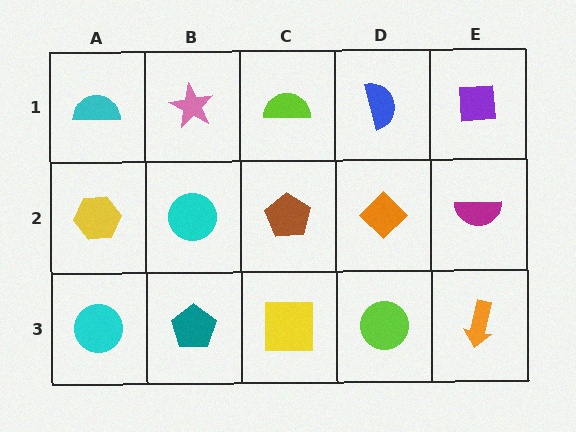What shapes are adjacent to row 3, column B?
A cyan circle (row 2, column B), a cyan circle (row 3, column A), a yellow square (row 3, column C).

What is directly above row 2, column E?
A purple square.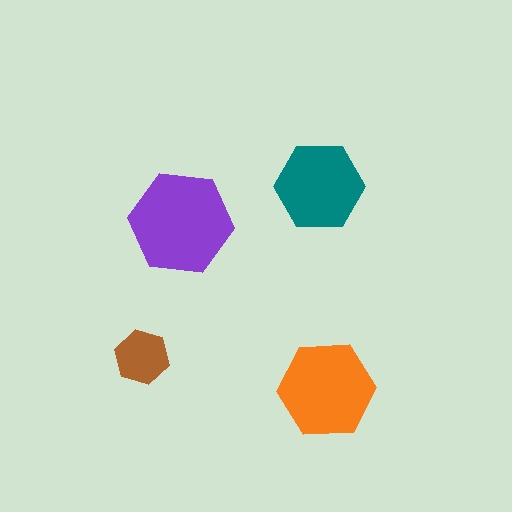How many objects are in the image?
There are 4 objects in the image.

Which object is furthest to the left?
The brown hexagon is leftmost.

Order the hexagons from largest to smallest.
the purple one, the orange one, the teal one, the brown one.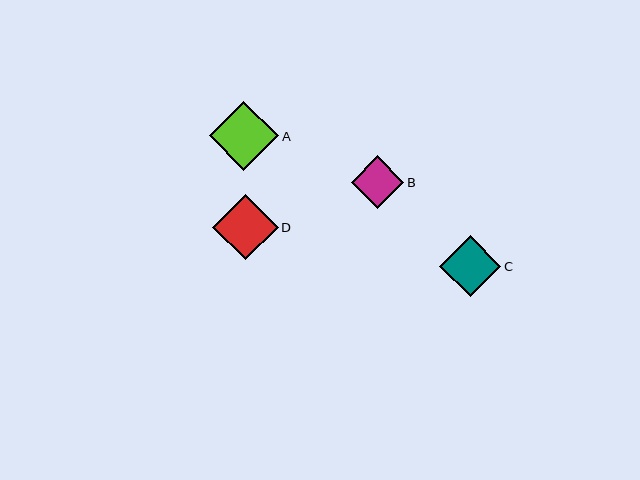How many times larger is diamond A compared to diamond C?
Diamond A is approximately 1.1 times the size of diamond C.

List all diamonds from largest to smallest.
From largest to smallest: A, D, C, B.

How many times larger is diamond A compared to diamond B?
Diamond A is approximately 1.3 times the size of diamond B.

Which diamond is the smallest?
Diamond B is the smallest with a size of approximately 53 pixels.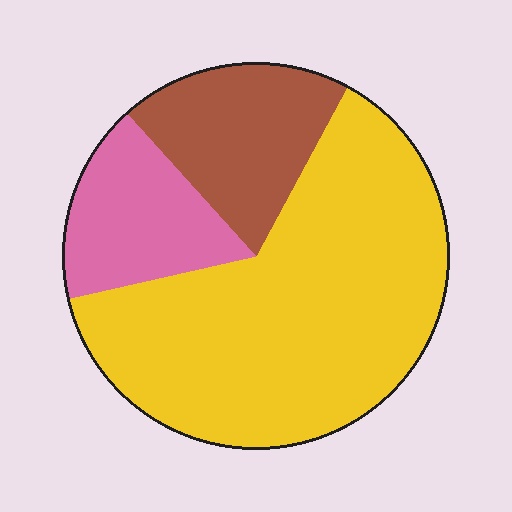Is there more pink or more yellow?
Yellow.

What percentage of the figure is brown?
Brown covers about 20% of the figure.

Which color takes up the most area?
Yellow, at roughly 65%.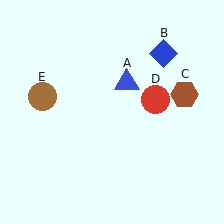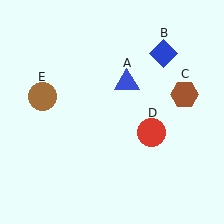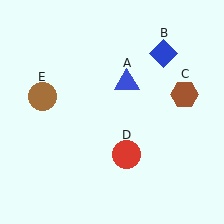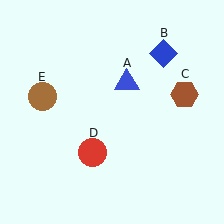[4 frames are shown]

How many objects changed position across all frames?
1 object changed position: red circle (object D).